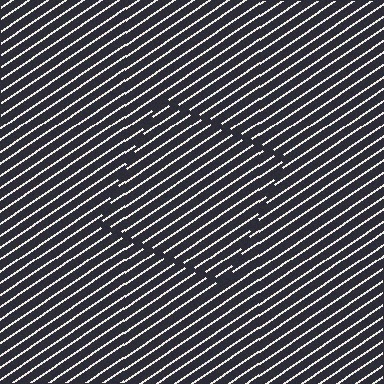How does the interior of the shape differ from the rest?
The interior of the shape contains the same grating, shifted by half a period — the contour is defined by the phase discontinuity where line-ends from the inner and outer gratings abut.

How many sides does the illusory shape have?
4 sides — the line-ends trace a square.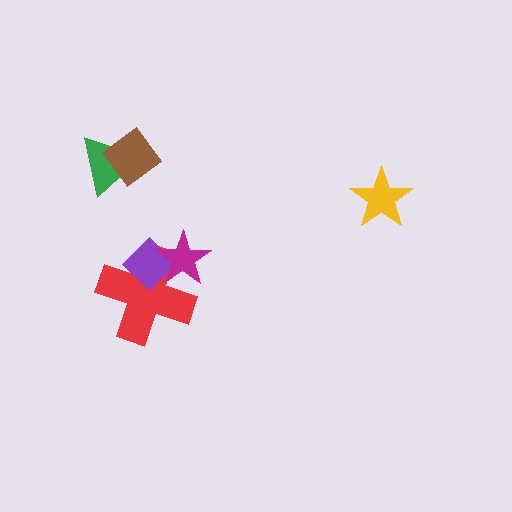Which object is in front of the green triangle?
The brown diamond is in front of the green triangle.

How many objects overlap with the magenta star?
2 objects overlap with the magenta star.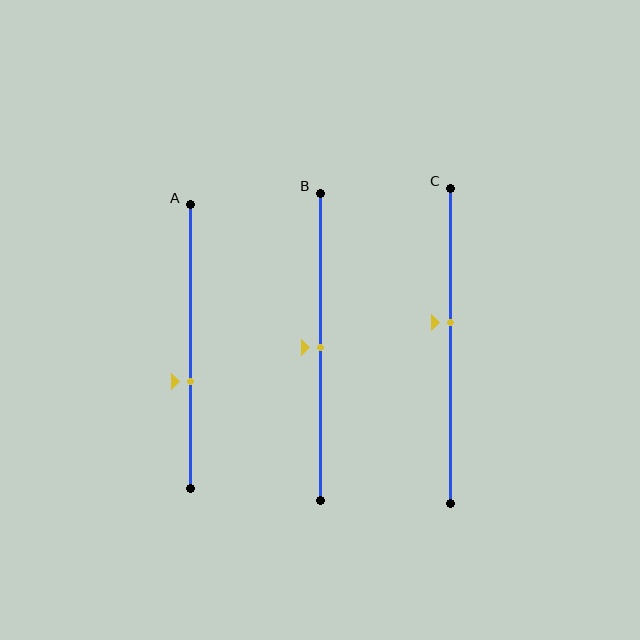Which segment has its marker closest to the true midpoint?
Segment B has its marker closest to the true midpoint.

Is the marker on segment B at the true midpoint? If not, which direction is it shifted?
Yes, the marker on segment B is at the true midpoint.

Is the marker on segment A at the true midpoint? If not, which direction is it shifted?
No, the marker on segment A is shifted downward by about 12% of the segment length.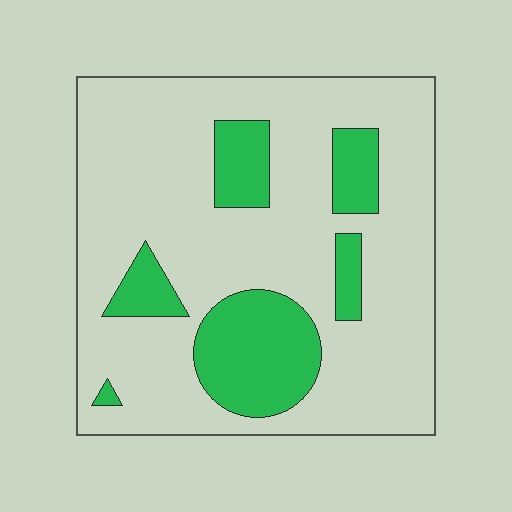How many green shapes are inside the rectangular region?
6.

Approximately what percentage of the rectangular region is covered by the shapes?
Approximately 20%.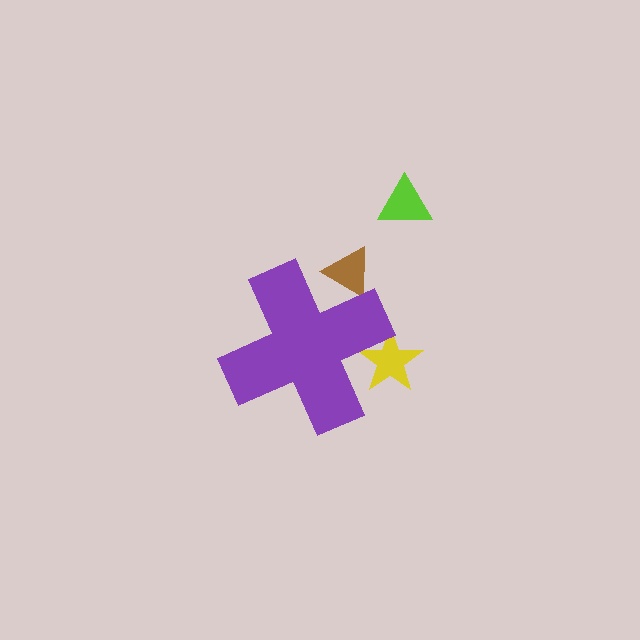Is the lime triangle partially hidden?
No, the lime triangle is fully visible.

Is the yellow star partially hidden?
Yes, the yellow star is partially hidden behind the purple cross.